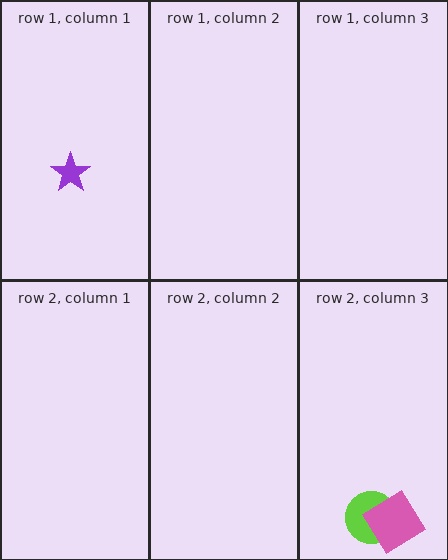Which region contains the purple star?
The row 1, column 1 region.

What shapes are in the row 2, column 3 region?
The lime circle, the pink diamond.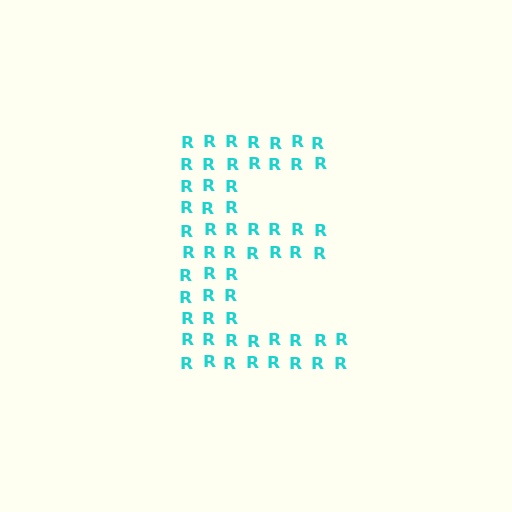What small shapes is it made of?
It is made of small letter R's.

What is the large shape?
The large shape is the letter E.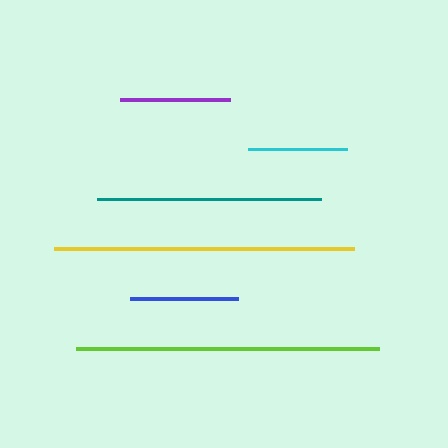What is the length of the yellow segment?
The yellow segment is approximately 299 pixels long.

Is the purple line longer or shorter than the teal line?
The teal line is longer than the purple line.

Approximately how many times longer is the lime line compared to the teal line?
The lime line is approximately 1.4 times the length of the teal line.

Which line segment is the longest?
The lime line is the longest at approximately 303 pixels.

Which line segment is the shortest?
The cyan line is the shortest at approximately 99 pixels.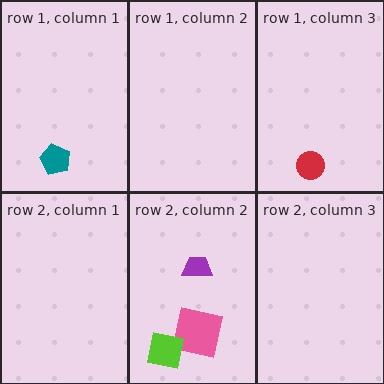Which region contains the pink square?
The row 2, column 2 region.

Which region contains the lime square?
The row 2, column 2 region.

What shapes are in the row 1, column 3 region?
The red circle.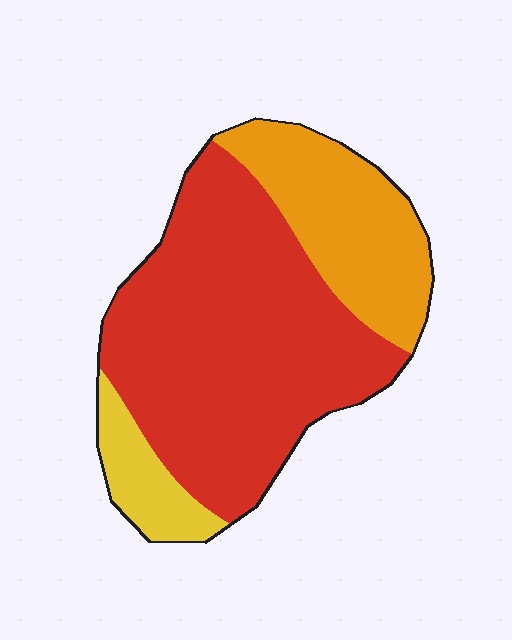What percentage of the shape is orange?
Orange covers 26% of the shape.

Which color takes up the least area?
Yellow, at roughly 10%.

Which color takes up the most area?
Red, at roughly 65%.